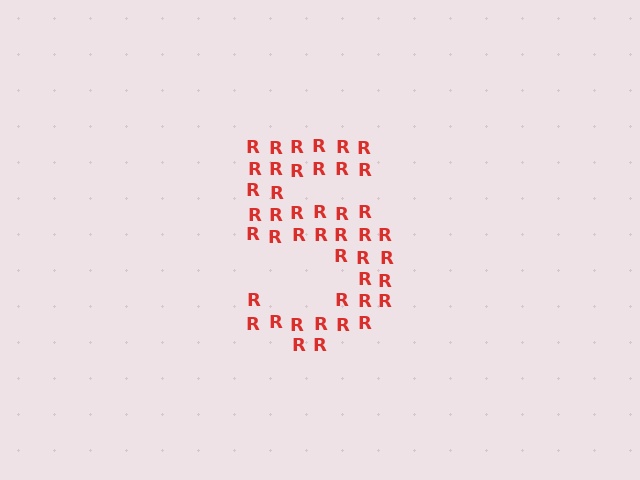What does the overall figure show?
The overall figure shows the digit 5.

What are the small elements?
The small elements are letter R's.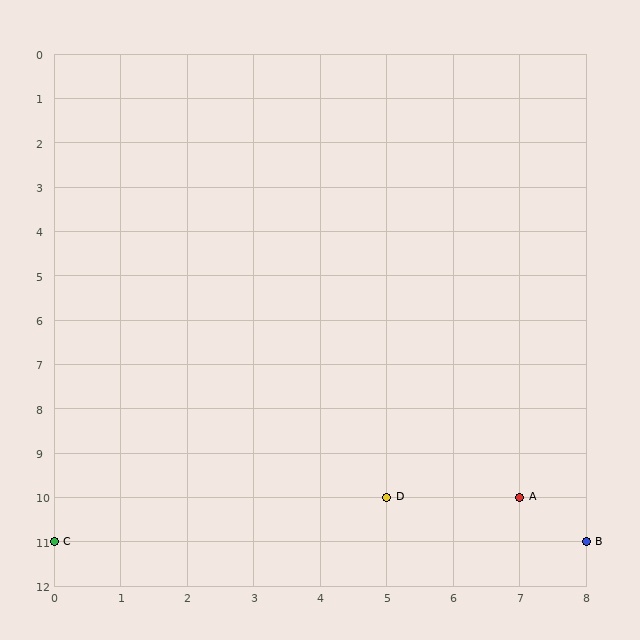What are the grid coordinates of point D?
Point D is at grid coordinates (5, 10).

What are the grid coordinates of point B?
Point B is at grid coordinates (8, 11).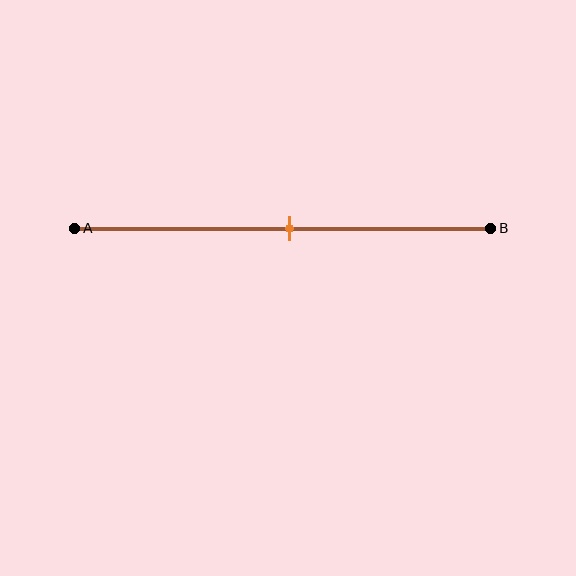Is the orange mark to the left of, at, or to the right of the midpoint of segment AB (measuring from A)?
The orange mark is approximately at the midpoint of segment AB.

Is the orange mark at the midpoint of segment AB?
Yes, the mark is approximately at the midpoint.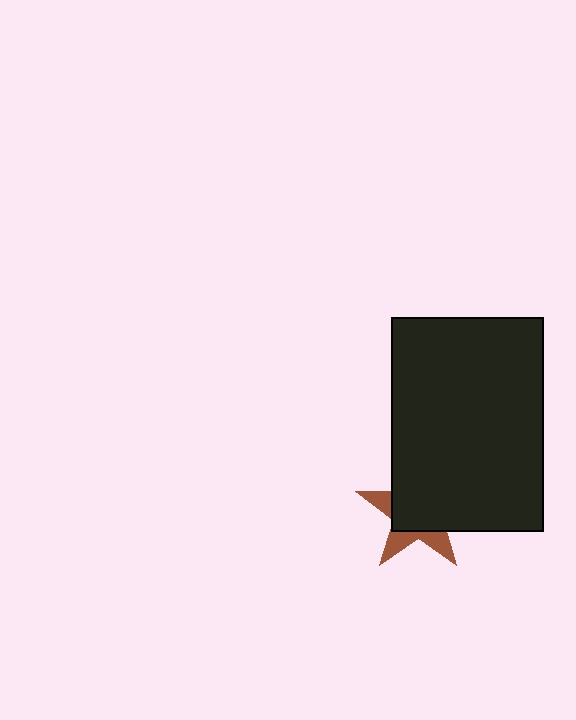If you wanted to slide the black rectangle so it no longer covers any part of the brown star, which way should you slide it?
Slide it toward the upper-right — that is the most direct way to separate the two shapes.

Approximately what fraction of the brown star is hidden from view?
Roughly 65% of the brown star is hidden behind the black rectangle.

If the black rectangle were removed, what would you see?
You would see the complete brown star.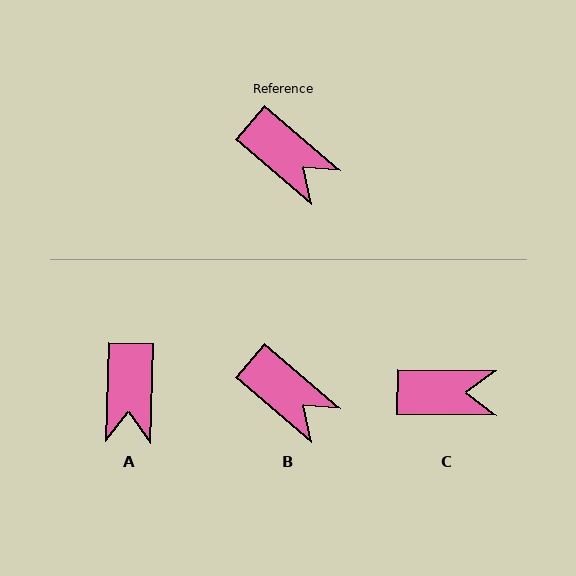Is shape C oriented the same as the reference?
No, it is off by about 40 degrees.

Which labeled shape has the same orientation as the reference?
B.